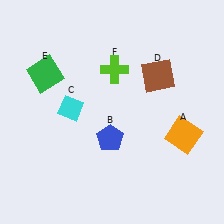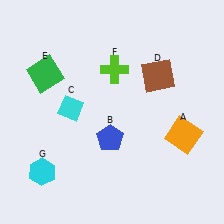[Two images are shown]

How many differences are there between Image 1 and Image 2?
There is 1 difference between the two images.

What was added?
A cyan hexagon (G) was added in Image 2.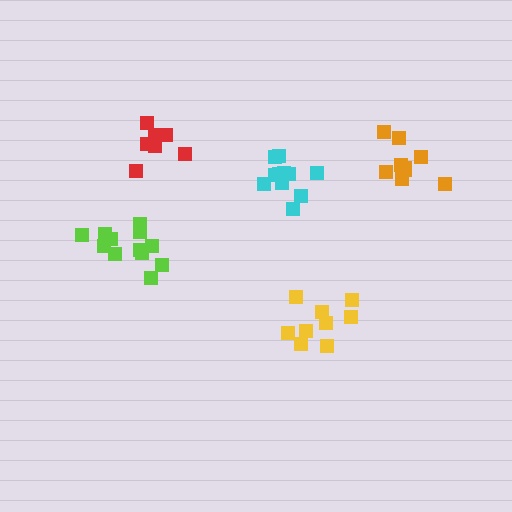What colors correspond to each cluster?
The clusters are colored: yellow, red, lime, orange, cyan.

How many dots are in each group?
Group 1: 9 dots, Group 2: 9 dots, Group 3: 12 dots, Group 4: 10 dots, Group 5: 11 dots (51 total).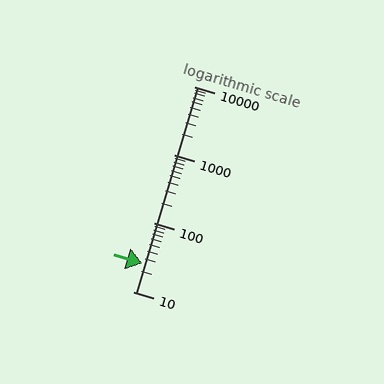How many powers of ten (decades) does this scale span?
The scale spans 3 decades, from 10 to 10000.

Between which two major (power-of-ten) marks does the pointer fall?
The pointer is between 10 and 100.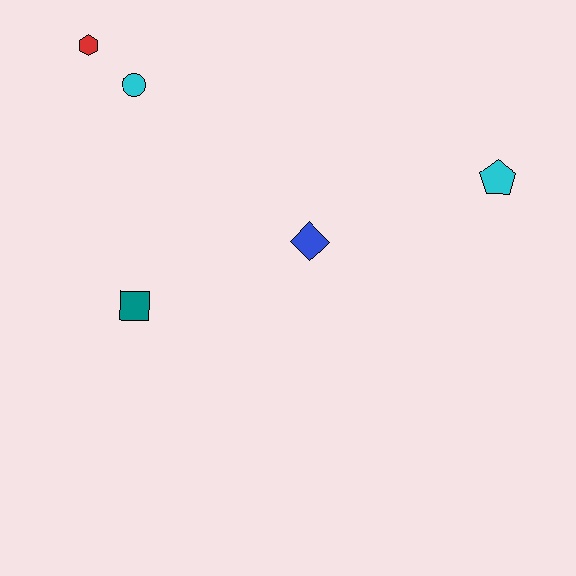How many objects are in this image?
There are 5 objects.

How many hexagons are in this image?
There is 1 hexagon.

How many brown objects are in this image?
There are no brown objects.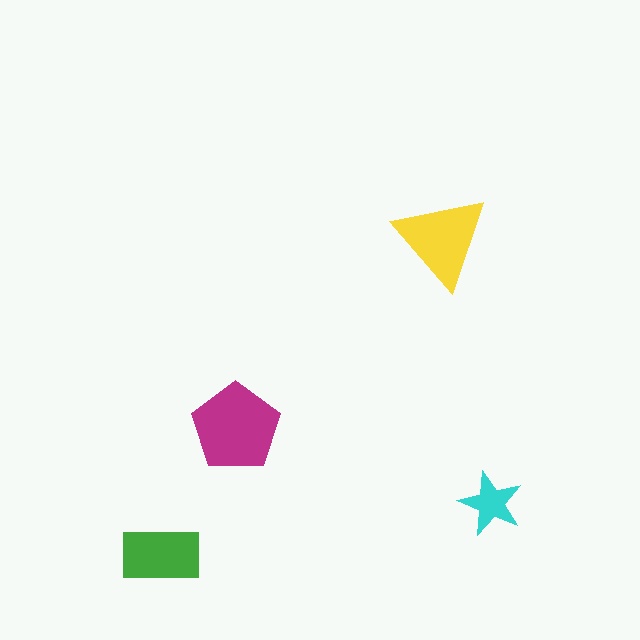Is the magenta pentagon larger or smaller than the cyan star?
Larger.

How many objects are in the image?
There are 4 objects in the image.